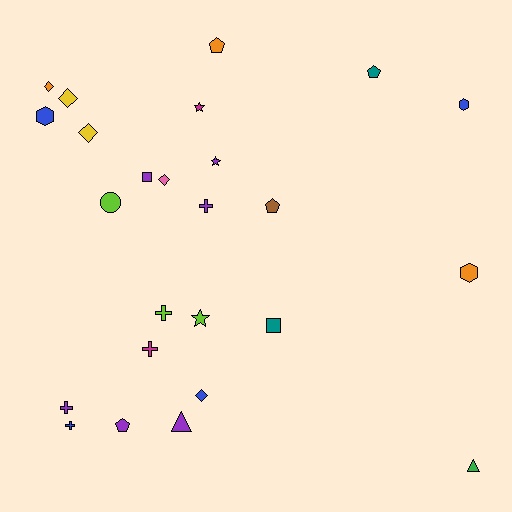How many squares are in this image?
There are 2 squares.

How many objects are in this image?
There are 25 objects.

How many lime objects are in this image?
There are 3 lime objects.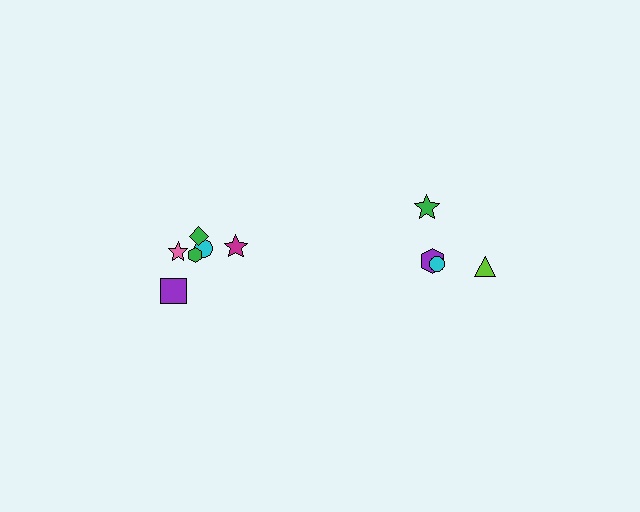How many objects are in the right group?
There are 4 objects.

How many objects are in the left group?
There are 6 objects.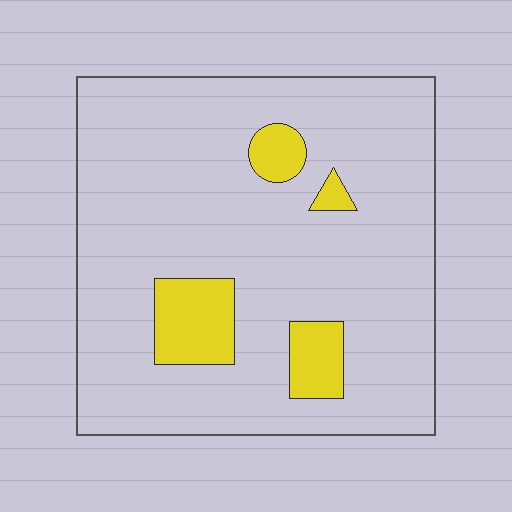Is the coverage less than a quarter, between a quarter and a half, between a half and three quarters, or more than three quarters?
Less than a quarter.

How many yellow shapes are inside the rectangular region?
4.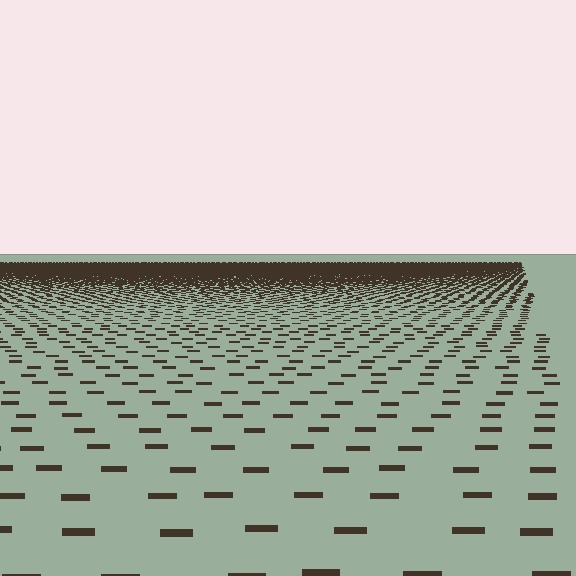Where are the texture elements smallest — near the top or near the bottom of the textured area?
Near the top.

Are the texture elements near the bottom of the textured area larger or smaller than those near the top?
Larger. Near the bottom, elements are closer to the viewer and appear at a bigger on-screen size.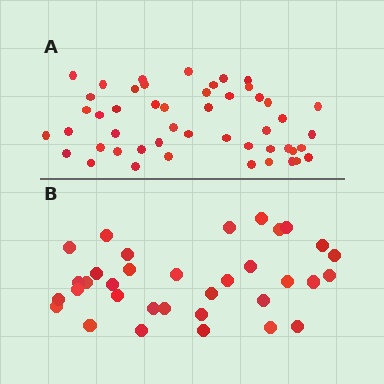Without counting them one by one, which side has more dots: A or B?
Region A (the top region) has more dots.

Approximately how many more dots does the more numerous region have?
Region A has approximately 15 more dots than region B.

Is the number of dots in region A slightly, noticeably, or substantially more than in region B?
Region A has noticeably more, but not dramatically so. The ratio is roughly 1.4 to 1.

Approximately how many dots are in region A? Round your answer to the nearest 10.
About 50 dots. (The exact count is 49, which rounds to 50.)